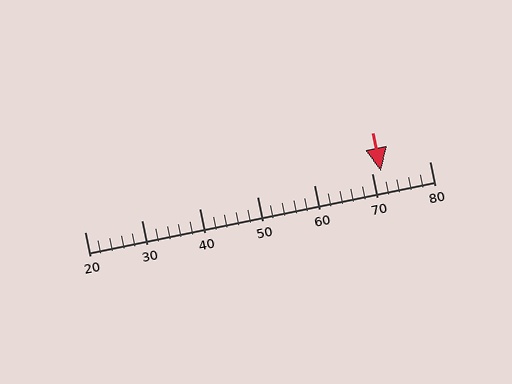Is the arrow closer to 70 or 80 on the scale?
The arrow is closer to 70.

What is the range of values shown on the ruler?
The ruler shows values from 20 to 80.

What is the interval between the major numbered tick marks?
The major tick marks are spaced 10 units apart.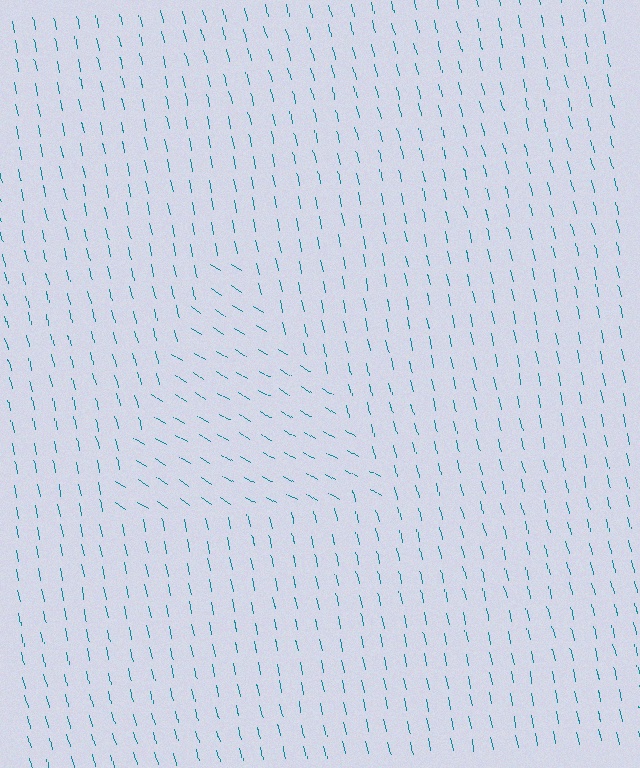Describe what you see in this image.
The image is filled with small teal line segments. A triangle region in the image has lines oriented differently from the surrounding lines, creating a visible texture boundary.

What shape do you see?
I see a triangle.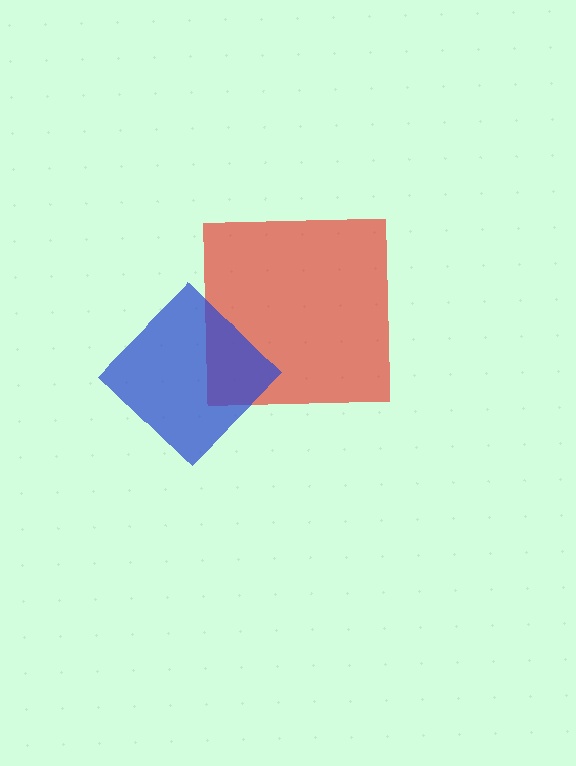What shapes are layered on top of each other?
The layered shapes are: a red square, a blue diamond.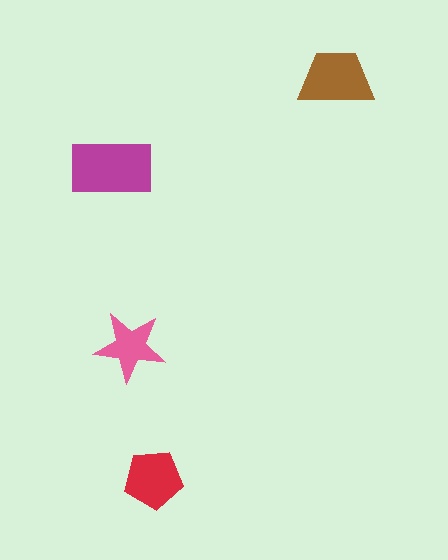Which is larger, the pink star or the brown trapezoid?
The brown trapezoid.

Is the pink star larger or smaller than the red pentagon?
Smaller.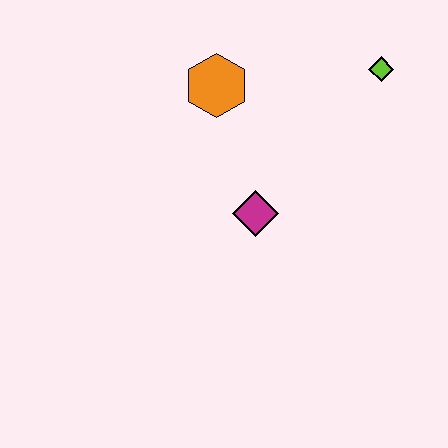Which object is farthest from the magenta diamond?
The lime diamond is farthest from the magenta diamond.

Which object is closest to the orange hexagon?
The magenta diamond is closest to the orange hexagon.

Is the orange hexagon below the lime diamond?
Yes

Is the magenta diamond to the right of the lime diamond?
No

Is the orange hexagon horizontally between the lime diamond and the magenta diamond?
No